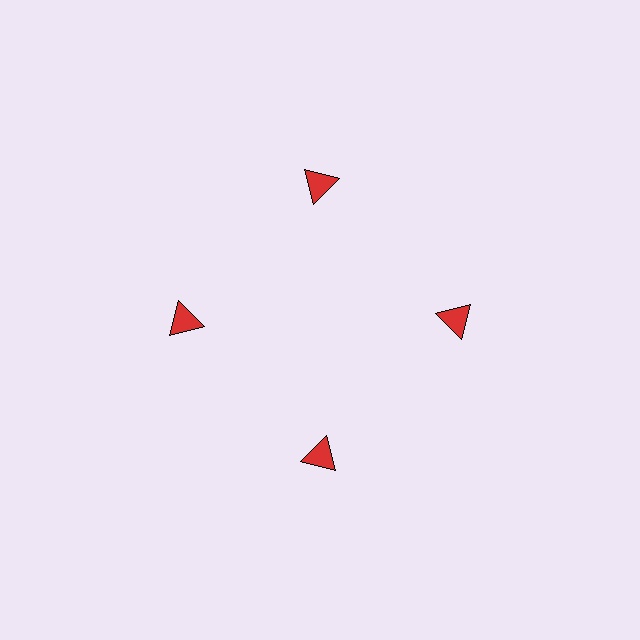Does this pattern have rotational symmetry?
Yes, this pattern has 4-fold rotational symmetry. It looks the same after rotating 90 degrees around the center.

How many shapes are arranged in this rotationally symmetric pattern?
There are 4 shapes, arranged in 4 groups of 1.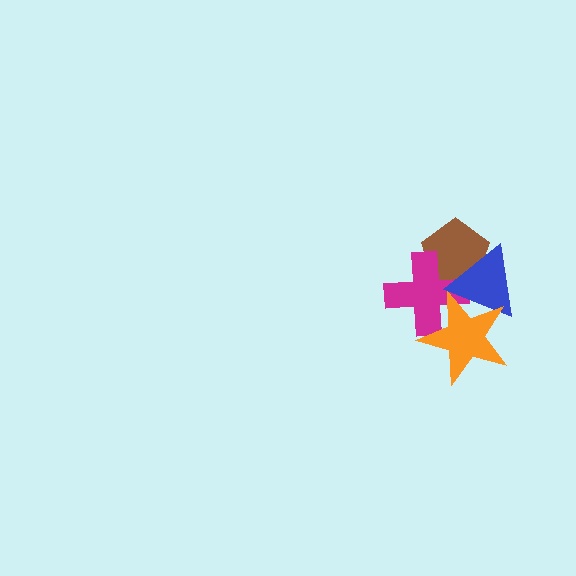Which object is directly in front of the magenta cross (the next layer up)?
The blue triangle is directly in front of the magenta cross.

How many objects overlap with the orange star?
2 objects overlap with the orange star.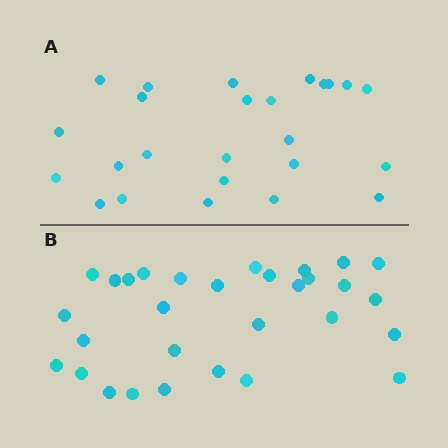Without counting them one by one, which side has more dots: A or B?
Region B (the bottom region) has more dots.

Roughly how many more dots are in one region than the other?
Region B has about 5 more dots than region A.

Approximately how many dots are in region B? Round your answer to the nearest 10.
About 30 dots.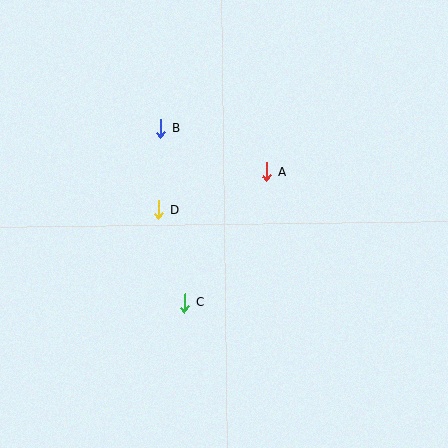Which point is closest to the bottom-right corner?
Point C is closest to the bottom-right corner.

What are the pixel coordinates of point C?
Point C is at (185, 303).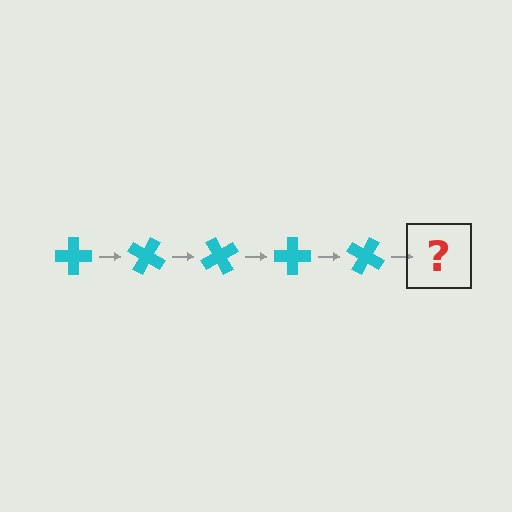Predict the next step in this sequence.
The next step is a cyan cross rotated 150 degrees.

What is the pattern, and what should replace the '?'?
The pattern is that the cross rotates 30 degrees each step. The '?' should be a cyan cross rotated 150 degrees.